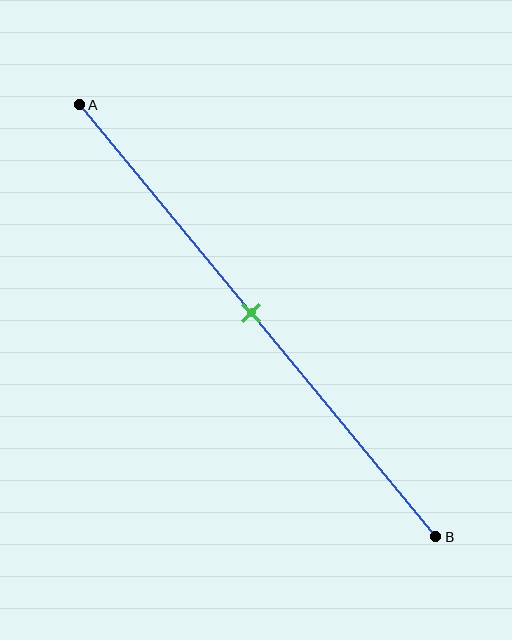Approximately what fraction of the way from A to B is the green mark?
The green mark is approximately 50% of the way from A to B.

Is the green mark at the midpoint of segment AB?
Yes, the mark is approximately at the midpoint.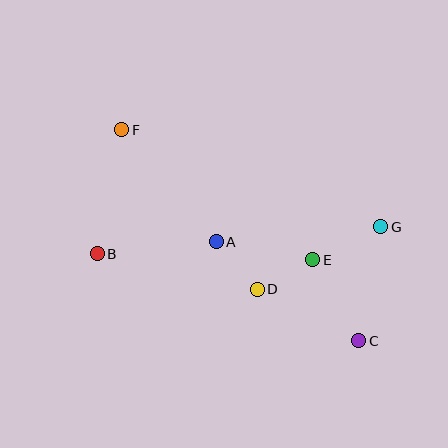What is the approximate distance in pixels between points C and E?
The distance between C and E is approximately 93 pixels.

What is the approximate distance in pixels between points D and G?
The distance between D and G is approximately 138 pixels.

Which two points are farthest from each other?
Points C and F are farthest from each other.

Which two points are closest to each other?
Points A and D are closest to each other.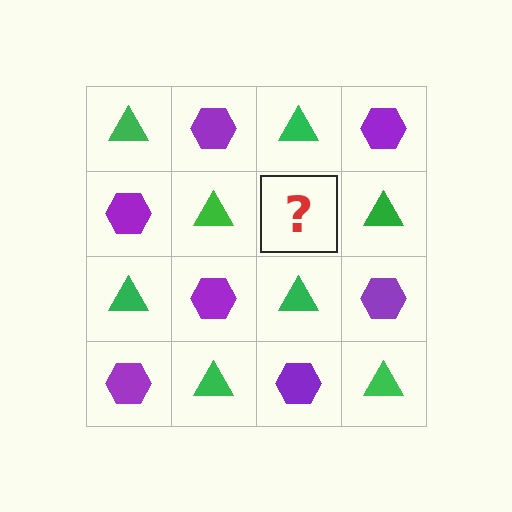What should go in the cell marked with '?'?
The missing cell should contain a purple hexagon.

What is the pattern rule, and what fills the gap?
The rule is that it alternates green triangle and purple hexagon in a checkerboard pattern. The gap should be filled with a purple hexagon.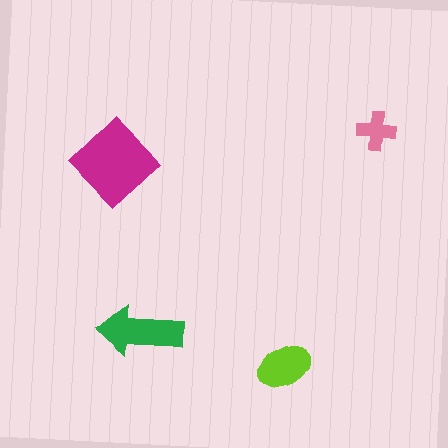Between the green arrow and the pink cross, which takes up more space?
The green arrow.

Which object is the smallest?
The pink cross.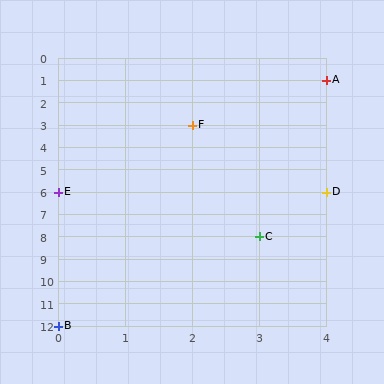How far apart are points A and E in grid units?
Points A and E are 4 columns and 5 rows apart (about 6.4 grid units diagonally).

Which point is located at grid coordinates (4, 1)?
Point A is at (4, 1).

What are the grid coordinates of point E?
Point E is at grid coordinates (0, 6).